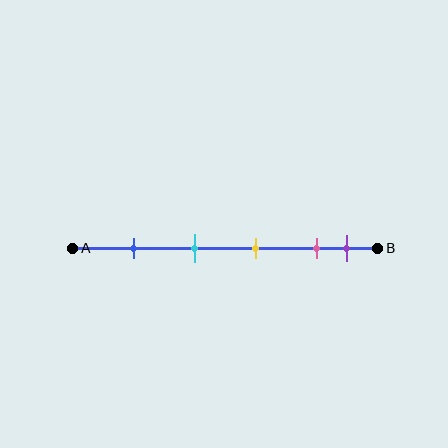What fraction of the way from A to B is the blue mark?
The blue mark is approximately 20% (0.2) of the way from A to B.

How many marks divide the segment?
There are 5 marks dividing the segment.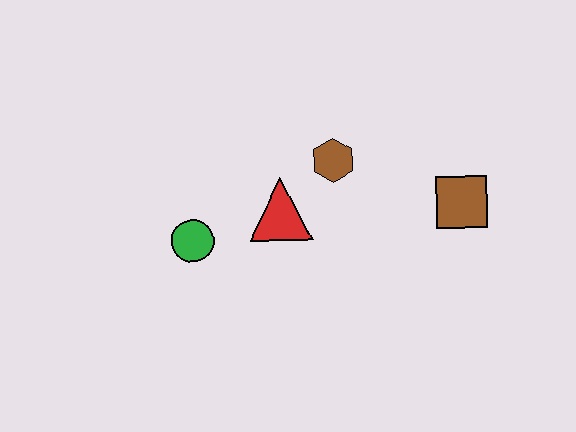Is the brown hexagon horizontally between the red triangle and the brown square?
Yes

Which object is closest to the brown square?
The brown hexagon is closest to the brown square.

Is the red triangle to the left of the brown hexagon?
Yes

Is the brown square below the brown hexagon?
Yes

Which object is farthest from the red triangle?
The brown square is farthest from the red triangle.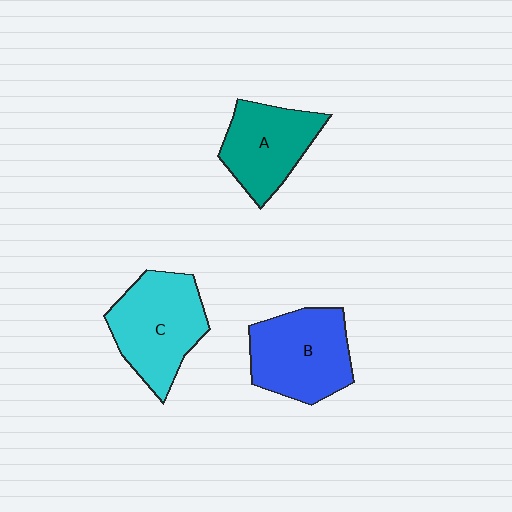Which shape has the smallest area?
Shape A (teal).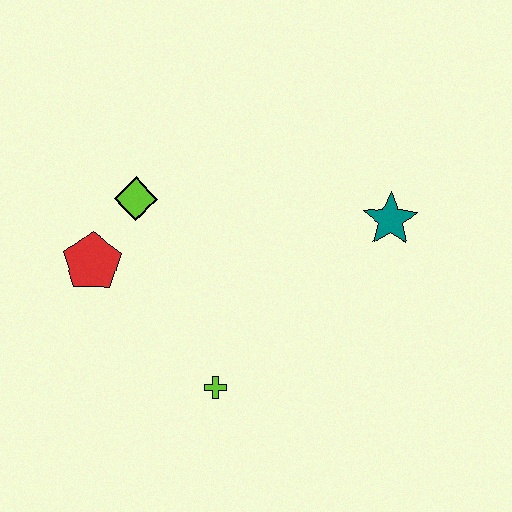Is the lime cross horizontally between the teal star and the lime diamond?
Yes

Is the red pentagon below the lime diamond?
Yes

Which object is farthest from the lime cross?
The teal star is farthest from the lime cross.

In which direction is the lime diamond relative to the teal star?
The lime diamond is to the left of the teal star.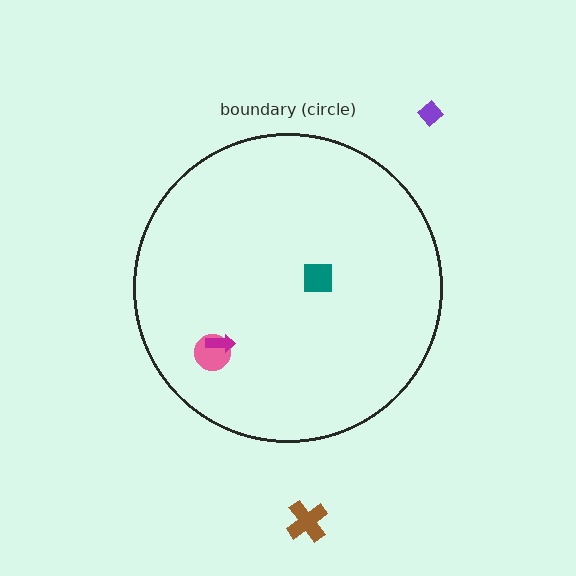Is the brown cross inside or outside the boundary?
Outside.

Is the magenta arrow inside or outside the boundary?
Inside.